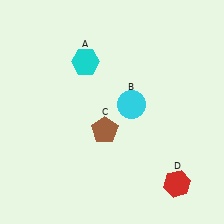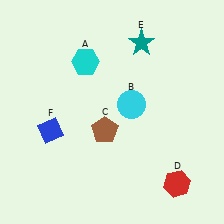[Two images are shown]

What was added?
A teal star (E), a blue diamond (F) were added in Image 2.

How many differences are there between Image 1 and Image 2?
There are 2 differences between the two images.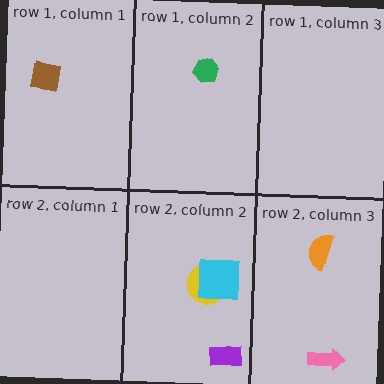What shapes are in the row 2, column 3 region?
The orange semicircle, the pink arrow.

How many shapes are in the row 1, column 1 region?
1.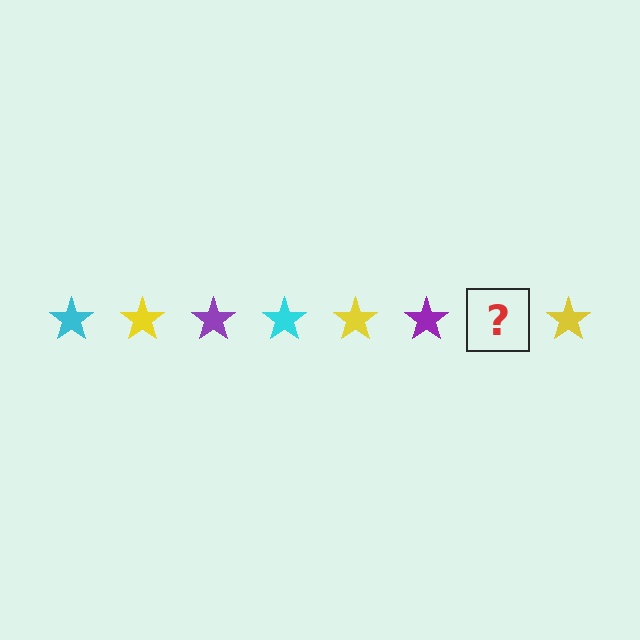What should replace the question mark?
The question mark should be replaced with a cyan star.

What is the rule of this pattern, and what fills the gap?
The rule is that the pattern cycles through cyan, yellow, purple stars. The gap should be filled with a cyan star.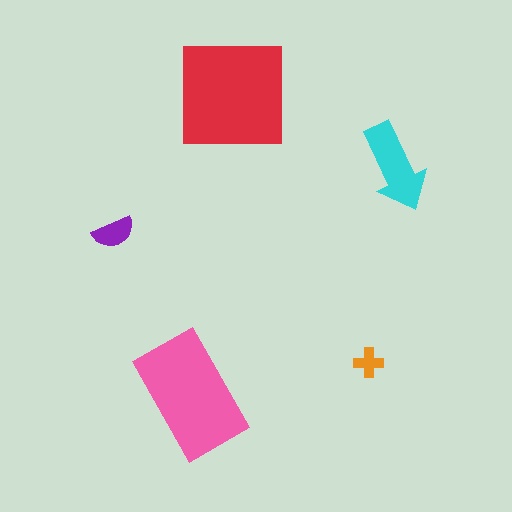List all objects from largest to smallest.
The red square, the pink rectangle, the cyan arrow, the purple semicircle, the orange cross.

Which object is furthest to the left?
The purple semicircle is leftmost.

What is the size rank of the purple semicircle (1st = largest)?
4th.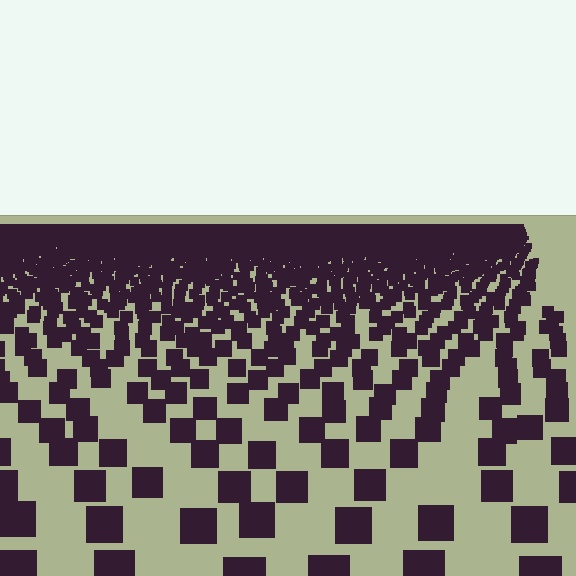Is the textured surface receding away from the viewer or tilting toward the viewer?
The surface is receding away from the viewer. Texture elements get smaller and denser toward the top.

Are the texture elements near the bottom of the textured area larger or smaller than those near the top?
Larger. Near the bottom, elements are closer to the viewer and appear at a bigger on-screen size.